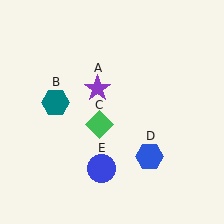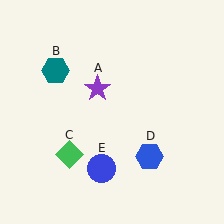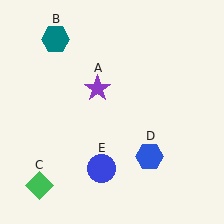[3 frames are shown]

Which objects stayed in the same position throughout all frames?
Purple star (object A) and blue hexagon (object D) and blue circle (object E) remained stationary.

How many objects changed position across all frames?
2 objects changed position: teal hexagon (object B), green diamond (object C).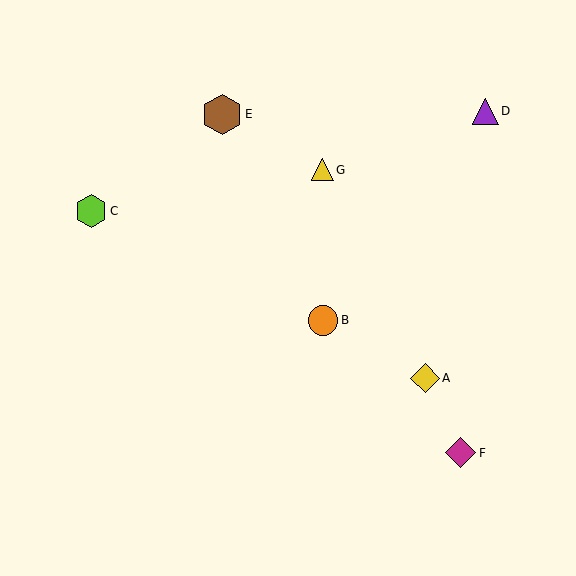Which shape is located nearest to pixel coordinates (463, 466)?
The magenta diamond (labeled F) at (460, 453) is nearest to that location.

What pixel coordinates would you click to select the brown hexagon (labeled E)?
Click at (222, 114) to select the brown hexagon E.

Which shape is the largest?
The brown hexagon (labeled E) is the largest.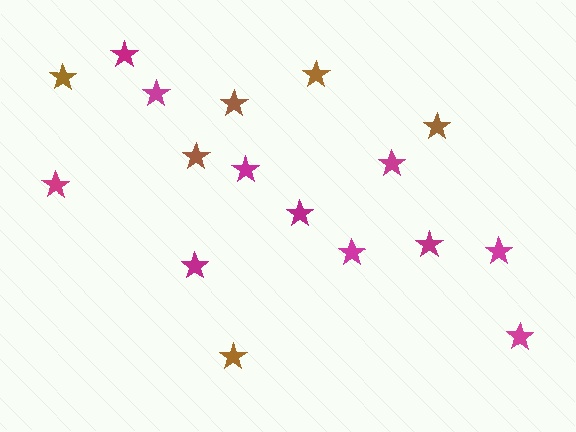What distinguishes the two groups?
There are 2 groups: one group of magenta stars (11) and one group of brown stars (6).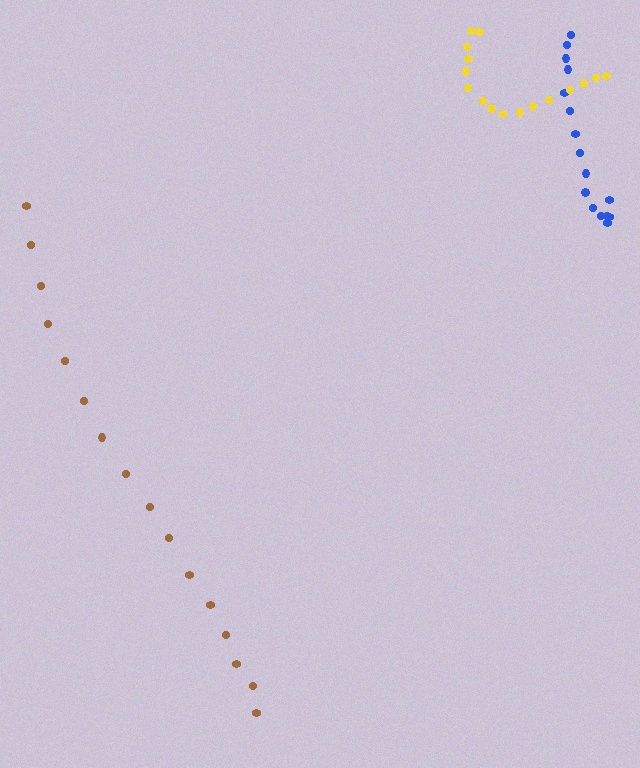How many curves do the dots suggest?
There are 3 distinct paths.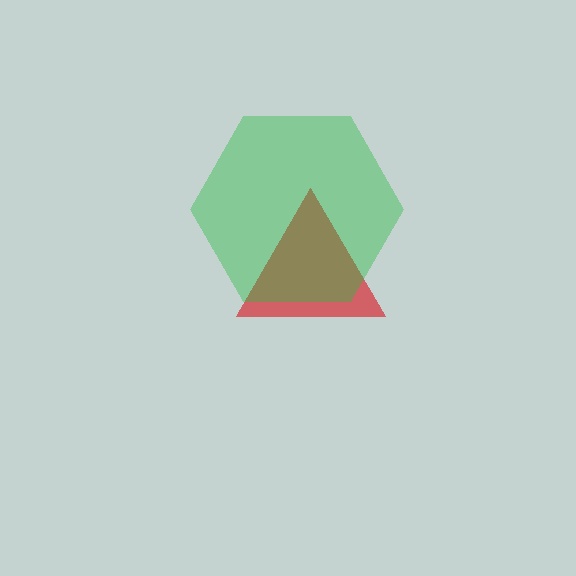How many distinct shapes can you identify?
There are 2 distinct shapes: a red triangle, a green hexagon.